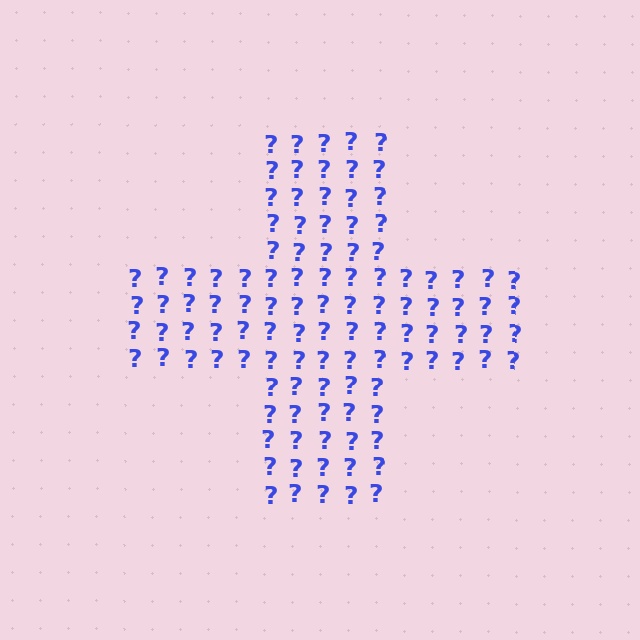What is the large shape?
The large shape is a cross.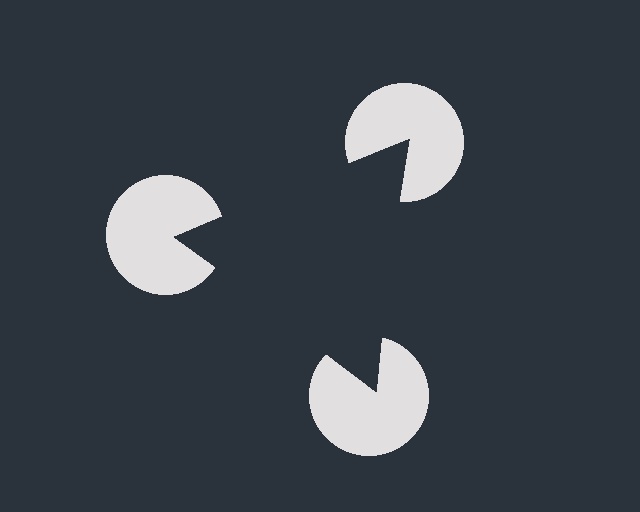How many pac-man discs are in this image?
There are 3 — one at each vertex of the illusory triangle.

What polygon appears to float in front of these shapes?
An illusory triangle — its edges are inferred from the aligned wedge cuts in the pac-man discs, not physically drawn.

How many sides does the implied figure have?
3 sides.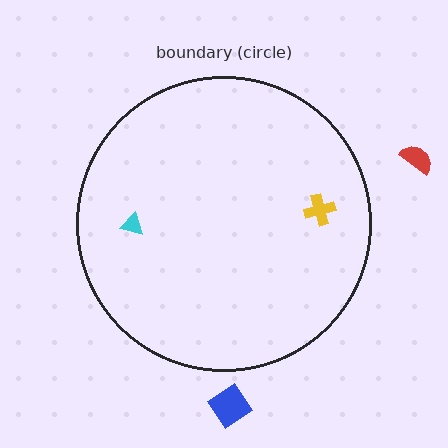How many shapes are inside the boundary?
2 inside, 2 outside.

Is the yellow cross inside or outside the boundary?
Inside.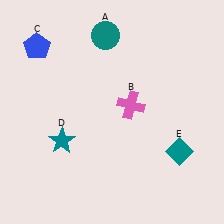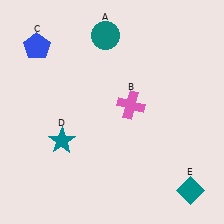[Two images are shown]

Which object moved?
The teal diamond (E) moved down.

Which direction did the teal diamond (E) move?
The teal diamond (E) moved down.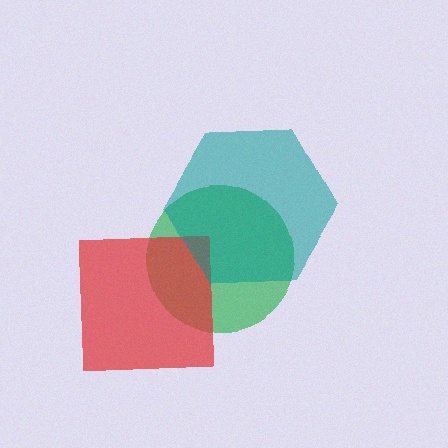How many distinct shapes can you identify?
There are 3 distinct shapes: a green circle, a red square, a teal hexagon.